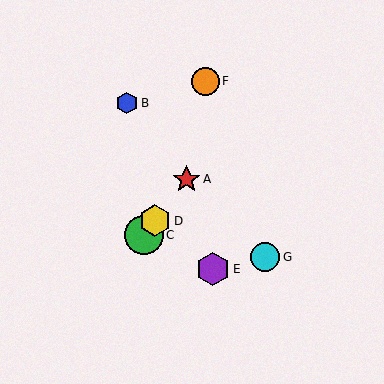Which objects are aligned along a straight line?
Objects A, C, D are aligned along a straight line.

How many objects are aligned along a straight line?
3 objects (A, C, D) are aligned along a straight line.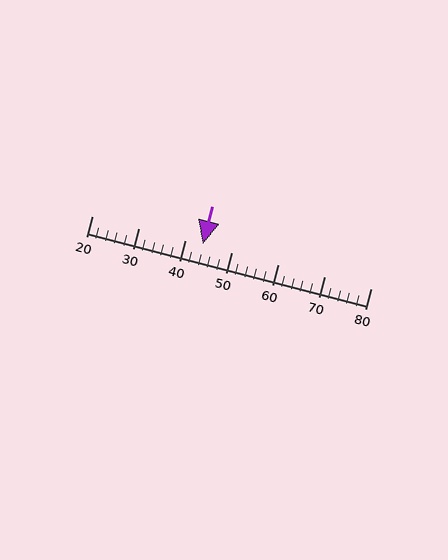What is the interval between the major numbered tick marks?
The major tick marks are spaced 10 units apart.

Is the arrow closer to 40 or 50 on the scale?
The arrow is closer to 40.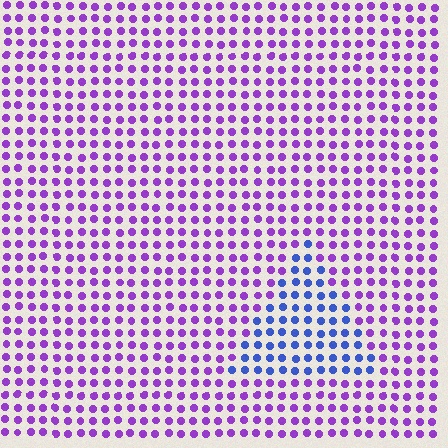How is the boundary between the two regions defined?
The boundary is defined purely by a slight shift in hue (about 51 degrees). Spacing, size, and orientation are identical on both sides.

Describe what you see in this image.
The image is filled with small purple elements in a uniform arrangement. A triangle-shaped region is visible where the elements are tinted to a slightly different hue, forming a subtle color boundary.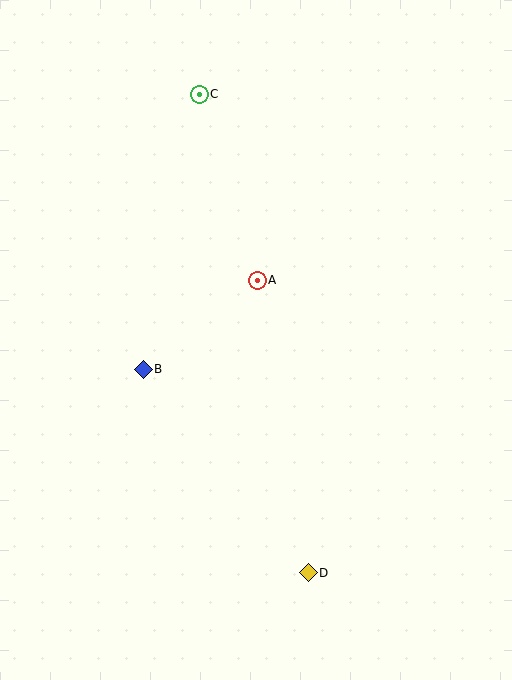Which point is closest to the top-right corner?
Point C is closest to the top-right corner.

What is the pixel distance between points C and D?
The distance between C and D is 491 pixels.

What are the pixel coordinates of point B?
Point B is at (143, 369).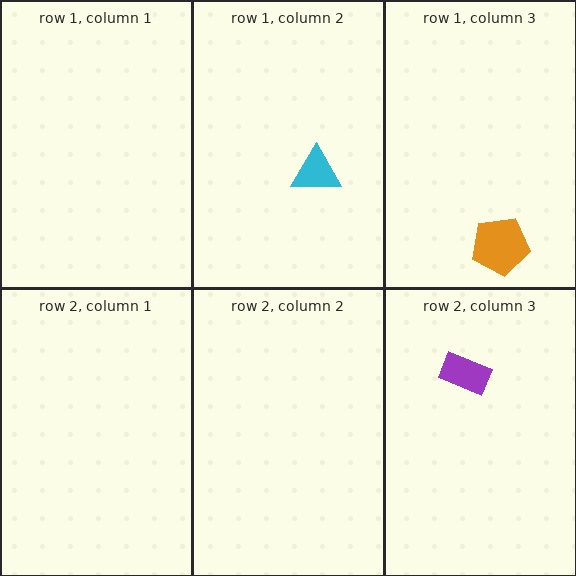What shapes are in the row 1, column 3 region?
The orange pentagon.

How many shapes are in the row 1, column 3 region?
1.